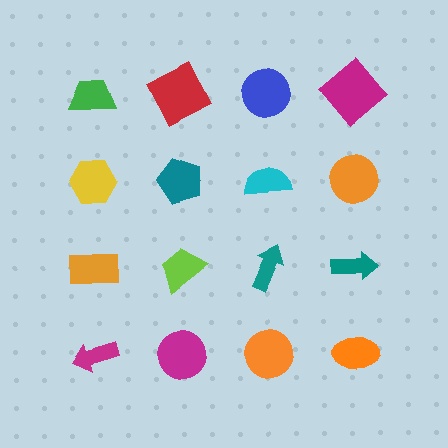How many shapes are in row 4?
4 shapes.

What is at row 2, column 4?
An orange circle.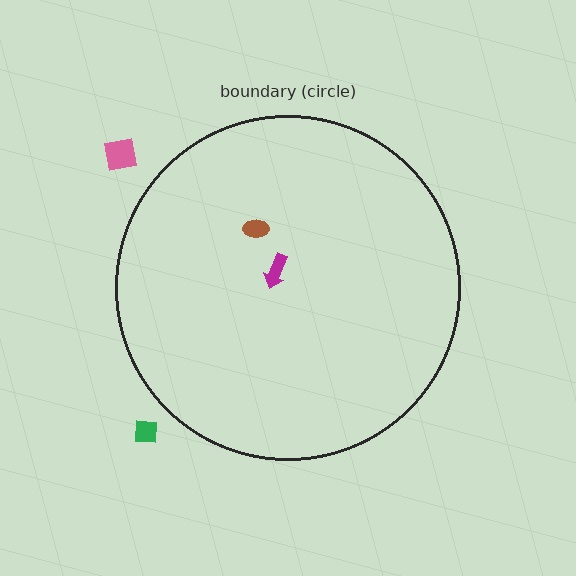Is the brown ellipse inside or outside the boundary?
Inside.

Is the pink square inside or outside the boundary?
Outside.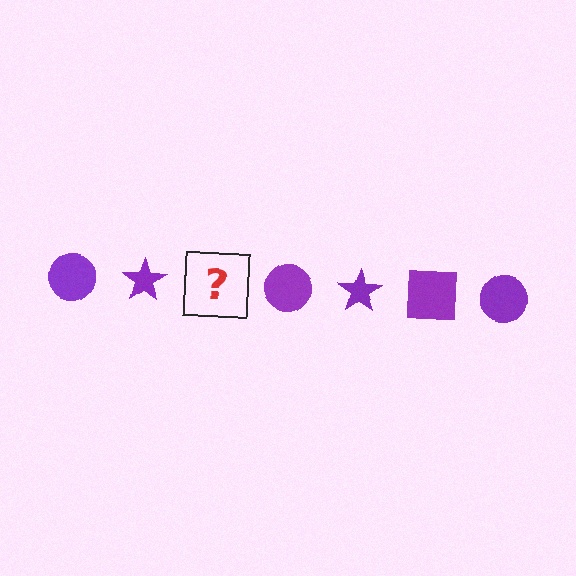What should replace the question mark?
The question mark should be replaced with a purple square.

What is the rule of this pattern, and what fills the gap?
The rule is that the pattern cycles through circle, star, square shapes in purple. The gap should be filled with a purple square.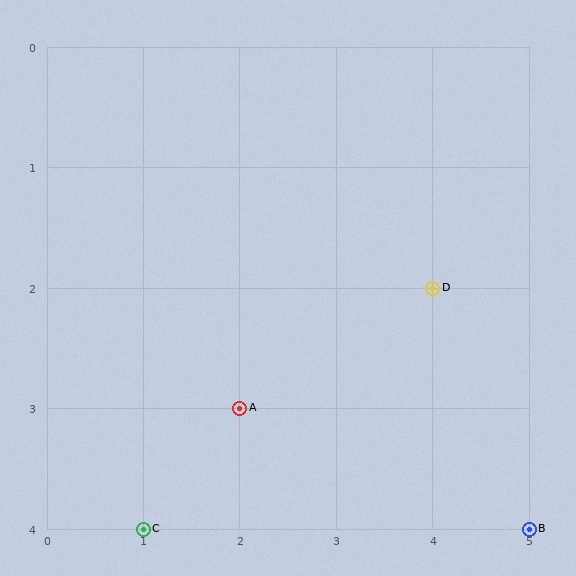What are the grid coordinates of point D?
Point D is at grid coordinates (4, 2).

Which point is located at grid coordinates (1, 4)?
Point C is at (1, 4).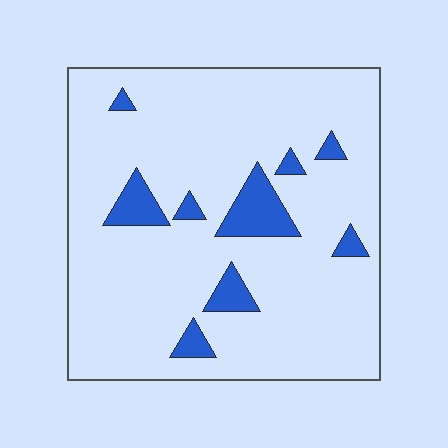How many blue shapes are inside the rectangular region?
9.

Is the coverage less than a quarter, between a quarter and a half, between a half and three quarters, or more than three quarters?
Less than a quarter.